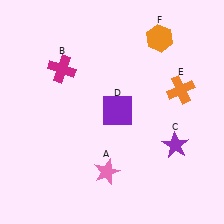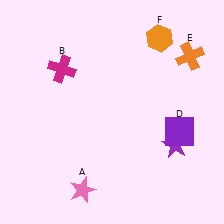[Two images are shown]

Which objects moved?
The objects that moved are: the pink star (A), the purple square (D), the orange cross (E).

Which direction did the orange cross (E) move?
The orange cross (E) moved up.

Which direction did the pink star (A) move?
The pink star (A) moved left.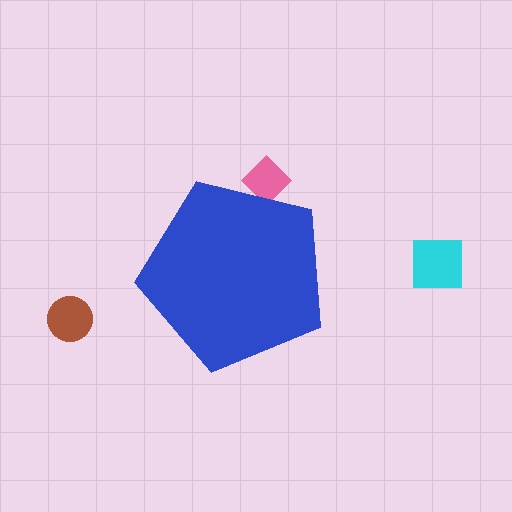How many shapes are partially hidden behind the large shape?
1 shape is partially hidden.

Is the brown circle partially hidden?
No, the brown circle is fully visible.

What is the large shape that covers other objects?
A blue pentagon.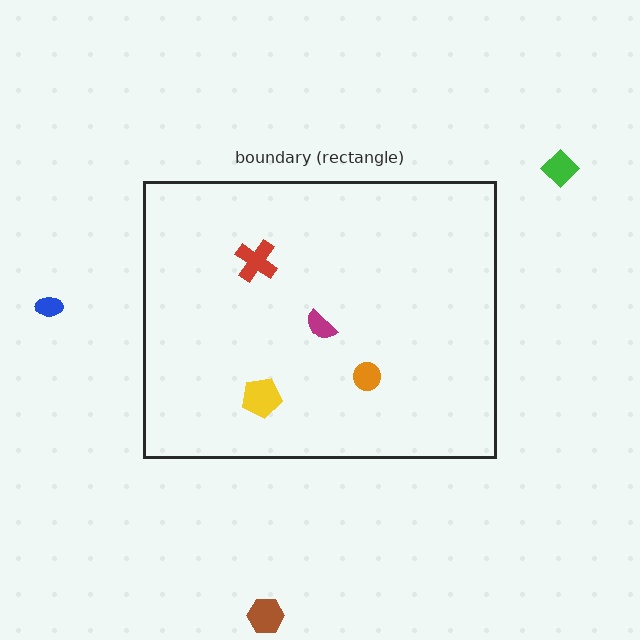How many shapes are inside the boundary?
4 inside, 3 outside.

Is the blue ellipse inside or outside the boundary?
Outside.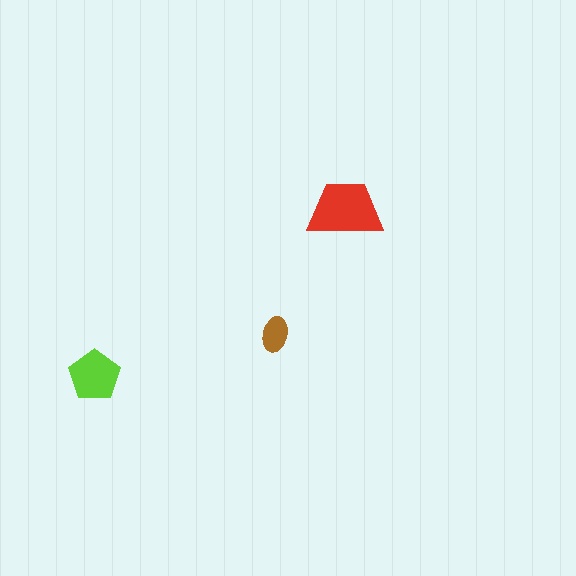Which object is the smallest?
The brown ellipse.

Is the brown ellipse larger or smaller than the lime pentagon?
Smaller.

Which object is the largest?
The red trapezoid.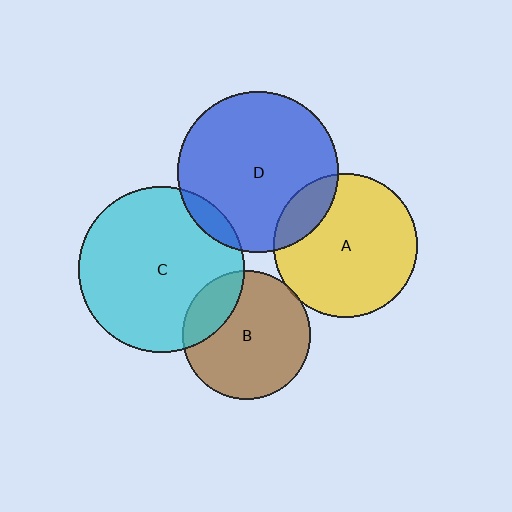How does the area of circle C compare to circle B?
Approximately 1.7 times.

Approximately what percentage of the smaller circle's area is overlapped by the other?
Approximately 10%.